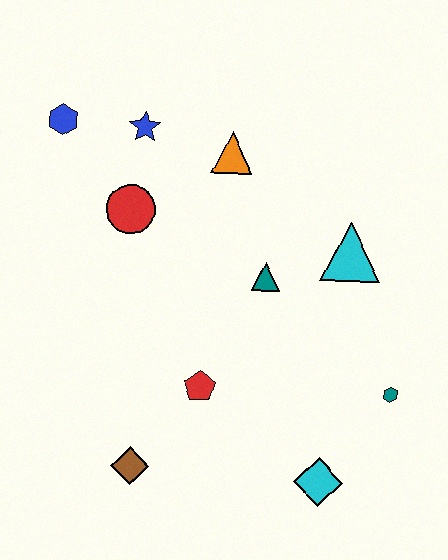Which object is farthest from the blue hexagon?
The cyan diamond is farthest from the blue hexagon.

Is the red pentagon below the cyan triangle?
Yes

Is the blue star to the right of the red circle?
Yes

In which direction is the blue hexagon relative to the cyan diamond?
The blue hexagon is above the cyan diamond.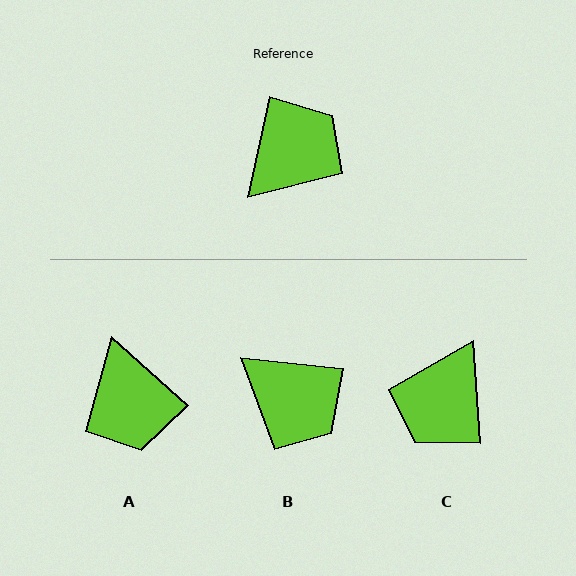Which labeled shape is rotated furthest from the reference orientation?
C, about 164 degrees away.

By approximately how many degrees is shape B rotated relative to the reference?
Approximately 84 degrees clockwise.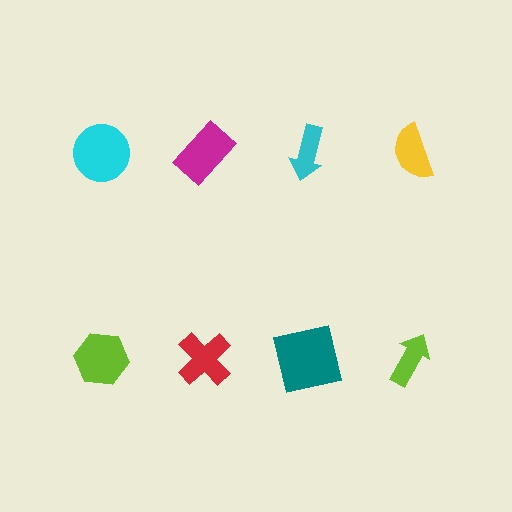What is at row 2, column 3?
A teal square.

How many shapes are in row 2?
4 shapes.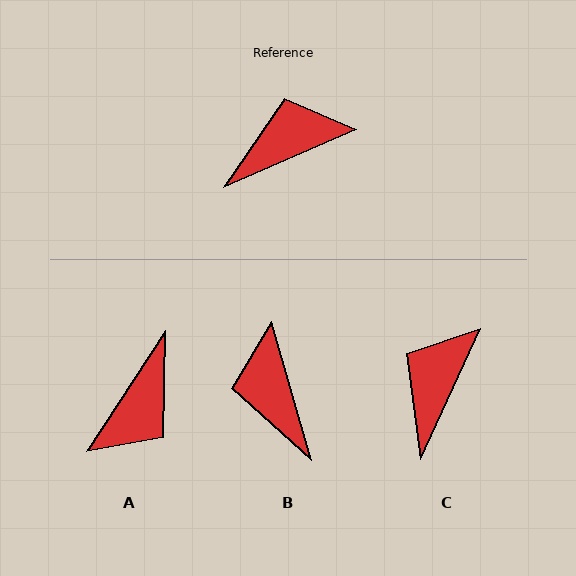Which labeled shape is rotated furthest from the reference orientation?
A, about 147 degrees away.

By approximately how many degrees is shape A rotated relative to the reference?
Approximately 147 degrees clockwise.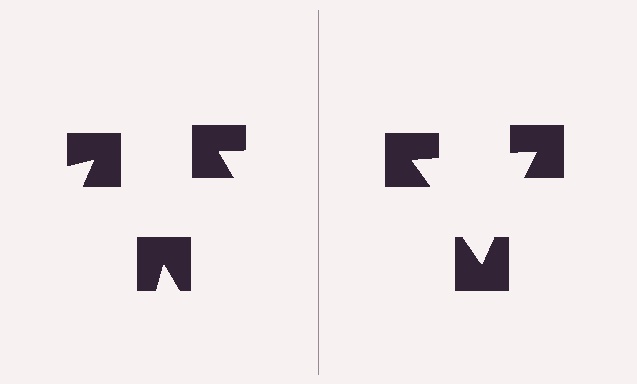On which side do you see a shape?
An illusory triangle appears on the right side. On the left side the wedge cuts are rotated, so no coherent shape forms.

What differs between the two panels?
The notched squares are positioned identically on both sides; only the wedge orientations differ. On the right they align to a triangle; on the left they are misaligned.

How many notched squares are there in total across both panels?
6 — 3 on each side.